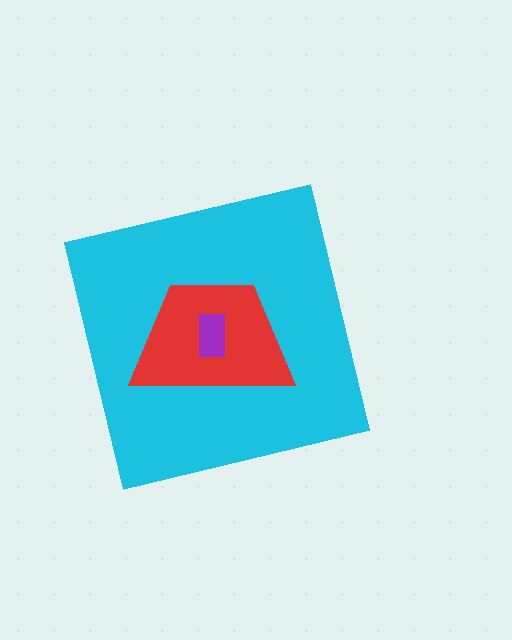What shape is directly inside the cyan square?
The red trapezoid.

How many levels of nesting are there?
3.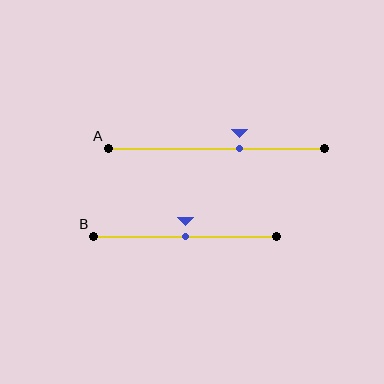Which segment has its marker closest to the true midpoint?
Segment B has its marker closest to the true midpoint.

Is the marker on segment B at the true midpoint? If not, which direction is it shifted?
Yes, the marker on segment B is at the true midpoint.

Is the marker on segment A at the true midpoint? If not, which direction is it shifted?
No, the marker on segment A is shifted to the right by about 11% of the segment length.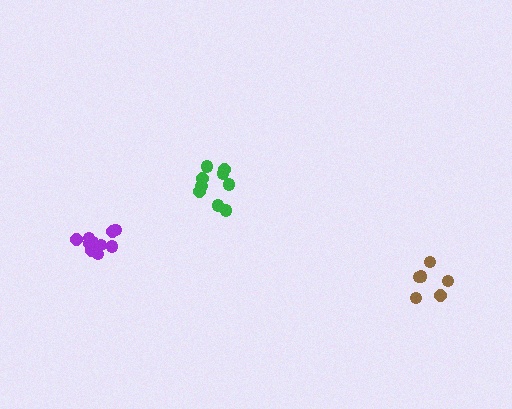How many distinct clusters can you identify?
There are 3 distinct clusters.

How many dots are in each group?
Group 1: 11 dots, Group 2: 9 dots, Group 3: 6 dots (26 total).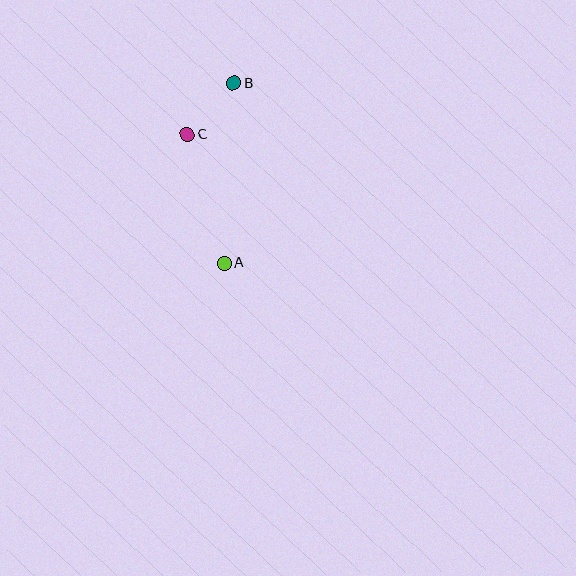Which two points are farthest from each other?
Points A and B are farthest from each other.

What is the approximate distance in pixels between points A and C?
The distance between A and C is approximately 134 pixels.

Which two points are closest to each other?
Points B and C are closest to each other.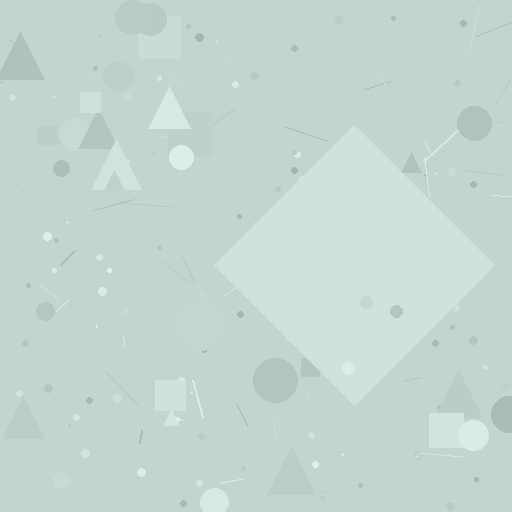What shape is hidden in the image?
A diamond is hidden in the image.